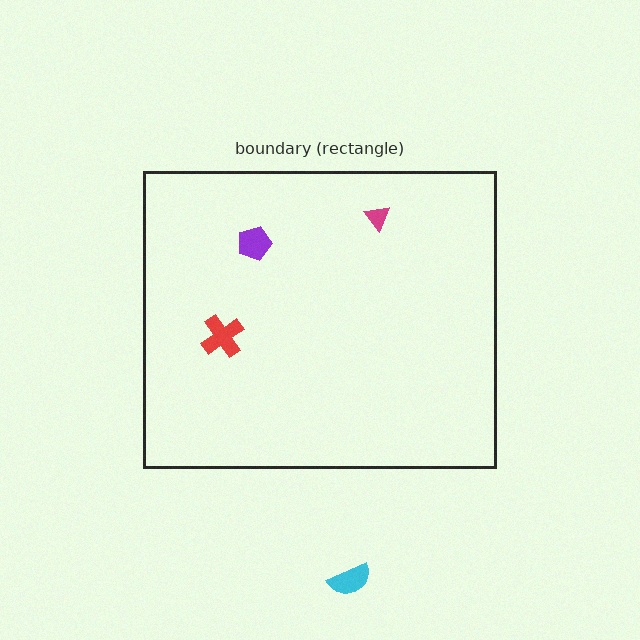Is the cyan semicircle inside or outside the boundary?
Outside.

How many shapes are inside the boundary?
3 inside, 1 outside.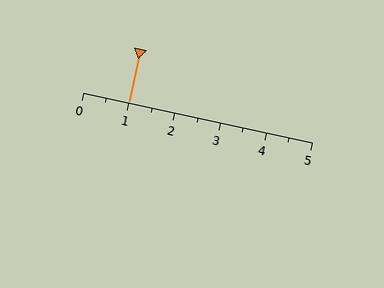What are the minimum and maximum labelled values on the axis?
The axis runs from 0 to 5.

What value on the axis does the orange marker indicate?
The marker indicates approximately 1.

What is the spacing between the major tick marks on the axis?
The major ticks are spaced 1 apart.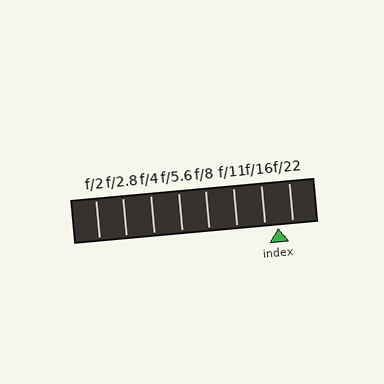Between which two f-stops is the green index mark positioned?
The index mark is between f/16 and f/22.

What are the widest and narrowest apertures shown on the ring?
The widest aperture shown is f/2 and the narrowest is f/22.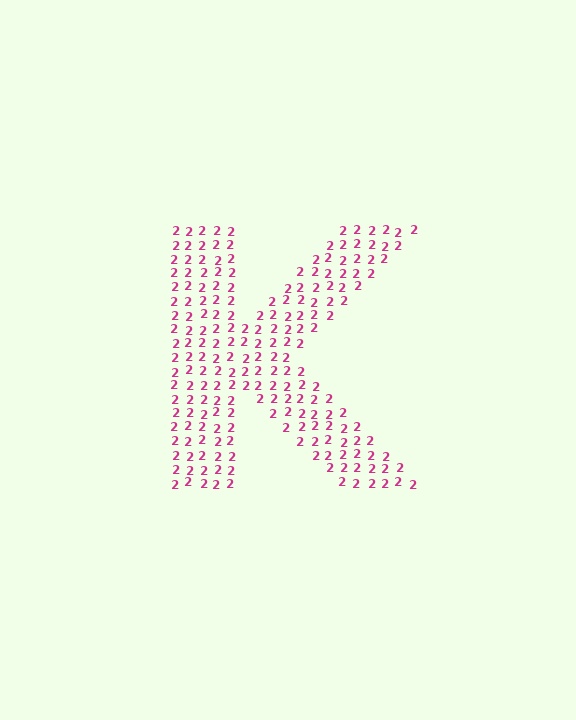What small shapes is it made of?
It is made of small digit 2's.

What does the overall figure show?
The overall figure shows the letter K.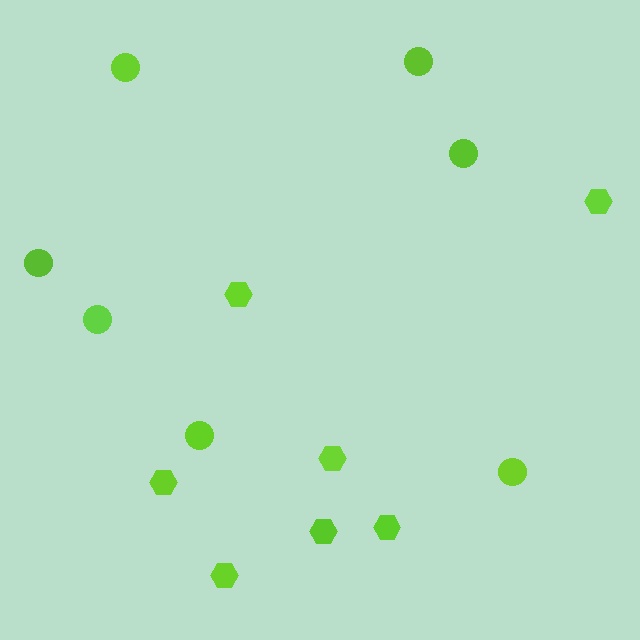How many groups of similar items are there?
There are 2 groups: one group of hexagons (7) and one group of circles (7).